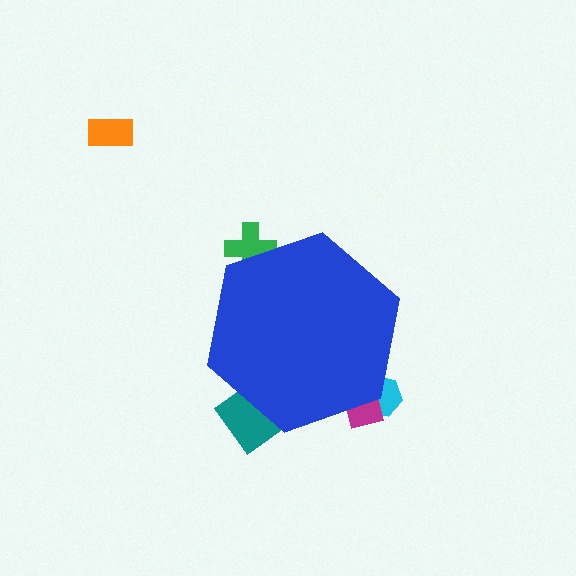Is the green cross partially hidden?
Yes, the green cross is partially hidden behind the blue hexagon.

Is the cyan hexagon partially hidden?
Yes, the cyan hexagon is partially hidden behind the blue hexagon.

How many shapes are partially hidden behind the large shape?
4 shapes are partially hidden.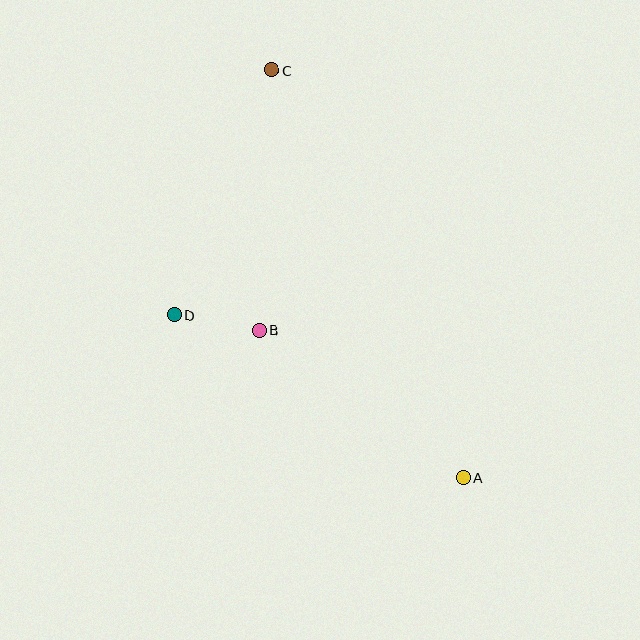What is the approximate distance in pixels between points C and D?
The distance between C and D is approximately 264 pixels.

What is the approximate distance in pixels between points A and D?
The distance between A and D is approximately 332 pixels.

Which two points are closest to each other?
Points B and D are closest to each other.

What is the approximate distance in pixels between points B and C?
The distance between B and C is approximately 261 pixels.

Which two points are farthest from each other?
Points A and C are farthest from each other.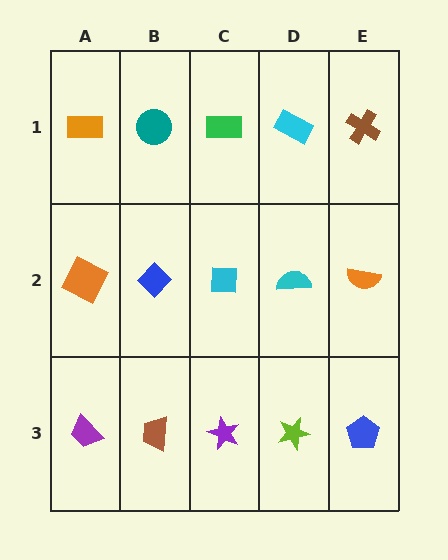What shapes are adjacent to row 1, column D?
A cyan semicircle (row 2, column D), a green rectangle (row 1, column C), a brown cross (row 1, column E).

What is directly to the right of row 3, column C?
A lime star.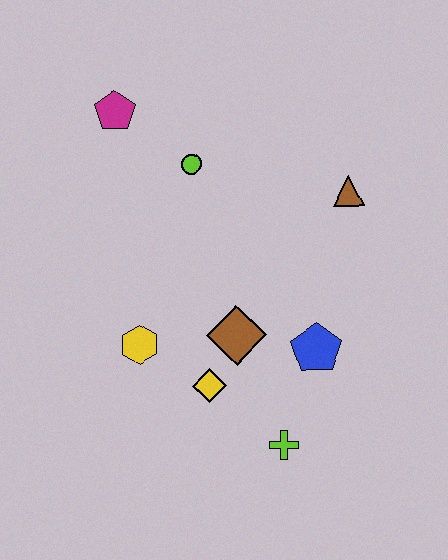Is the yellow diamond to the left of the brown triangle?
Yes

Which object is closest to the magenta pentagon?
The lime circle is closest to the magenta pentagon.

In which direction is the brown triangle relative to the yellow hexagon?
The brown triangle is to the right of the yellow hexagon.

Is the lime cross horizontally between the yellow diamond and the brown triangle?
Yes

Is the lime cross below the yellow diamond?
Yes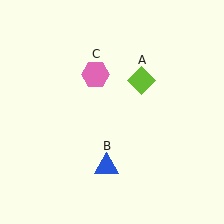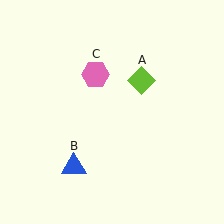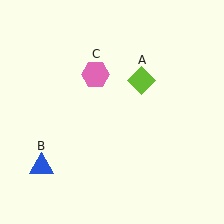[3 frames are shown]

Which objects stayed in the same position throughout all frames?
Lime diamond (object A) and pink hexagon (object C) remained stationary.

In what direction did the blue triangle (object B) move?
The blue triangle (object B) moved left.